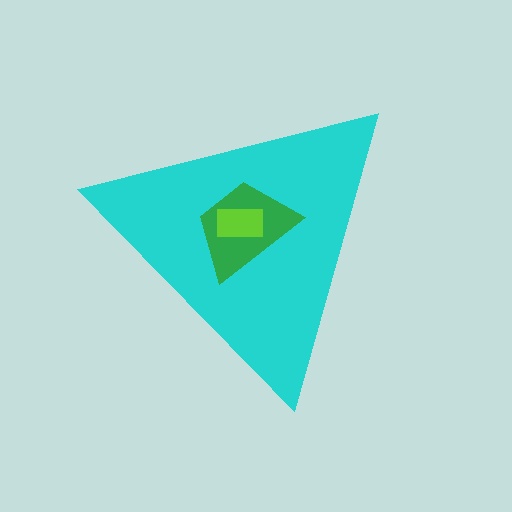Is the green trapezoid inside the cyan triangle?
Yes.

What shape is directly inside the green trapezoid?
The lime rectangle.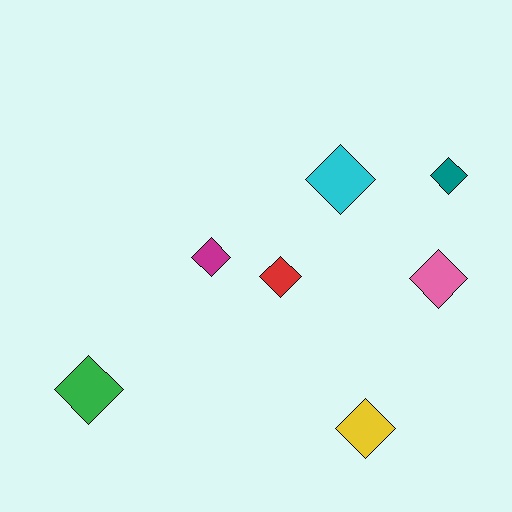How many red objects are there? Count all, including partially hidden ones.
There is 1 red object.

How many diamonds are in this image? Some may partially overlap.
There are 7 diamonds.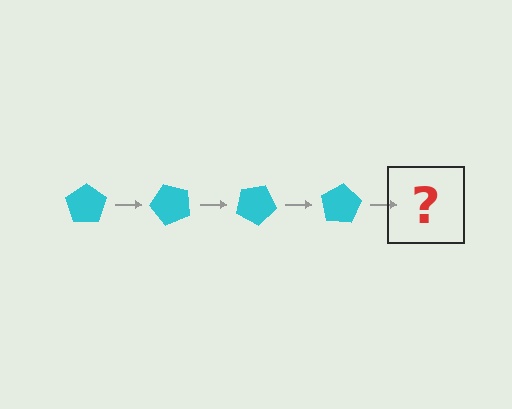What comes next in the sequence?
The next element should be a cyan pentagon rotated 200 degrees.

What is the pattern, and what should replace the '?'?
The pattern is that the pentagon rotates 50 degrees each step. The '?' should be a cyan pentagon rotated 200 degrees.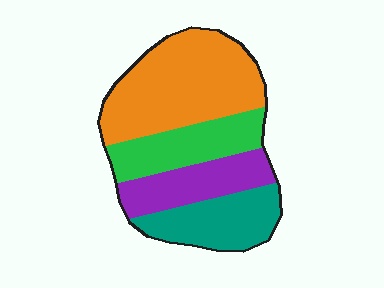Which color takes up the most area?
Orange, at roughly 40%.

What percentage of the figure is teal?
Teal covers roughly 20% of the figure.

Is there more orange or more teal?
Orange.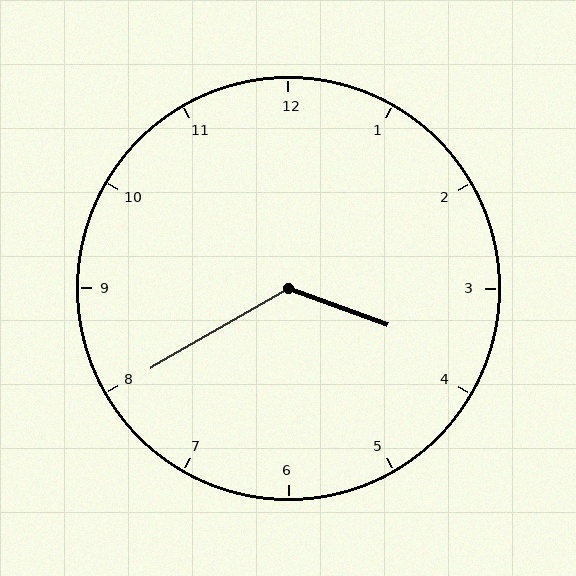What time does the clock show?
3:40.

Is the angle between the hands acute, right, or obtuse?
It is obtuse.